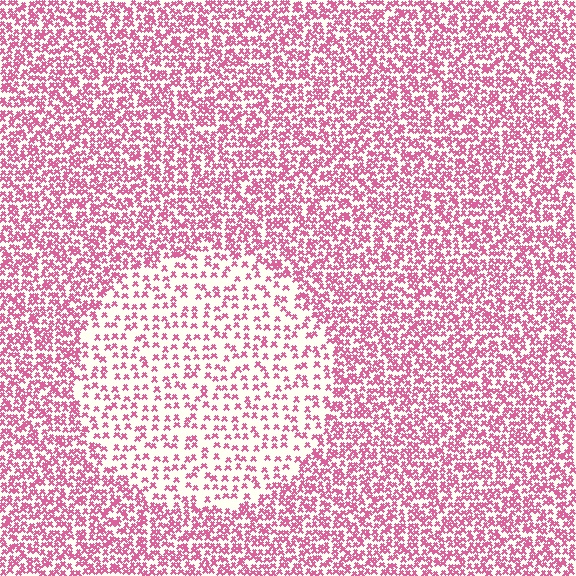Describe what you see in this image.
The image contains small pink elements arranged at two different densities. A circle-shaped region is visible where the elements are less densely packed than the surrounding area.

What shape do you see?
I see a circle.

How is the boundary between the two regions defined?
The boundary is defined by a change in element density (approximately 2.2x ratio). All elements are the same color, size, and shape.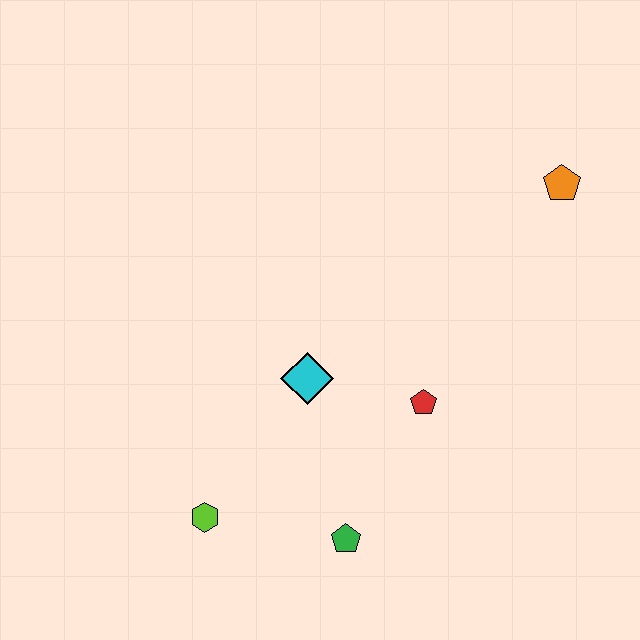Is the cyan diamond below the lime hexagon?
No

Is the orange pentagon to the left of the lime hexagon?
No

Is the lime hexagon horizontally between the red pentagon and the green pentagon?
No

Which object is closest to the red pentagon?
The cyan diamond is closest to the red pentagon.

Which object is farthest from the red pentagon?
The orange pentagon is farthest from the red pentagon.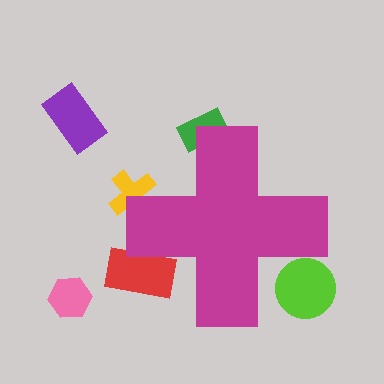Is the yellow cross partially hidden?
Yes, the yellow cross is partially hidden behind the magenta cross.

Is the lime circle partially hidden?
Yes, the lime circle is partially hidden behind the magenta cross.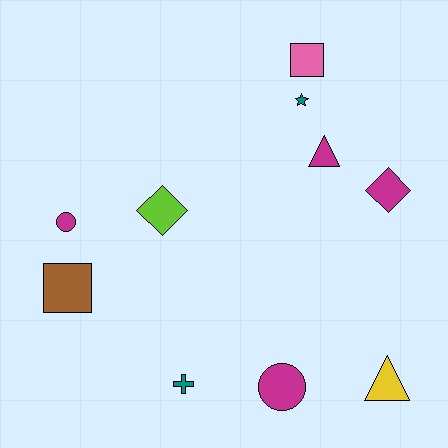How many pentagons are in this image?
There are no pentagons.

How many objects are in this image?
There are 10 objects.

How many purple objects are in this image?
There are no purple objects.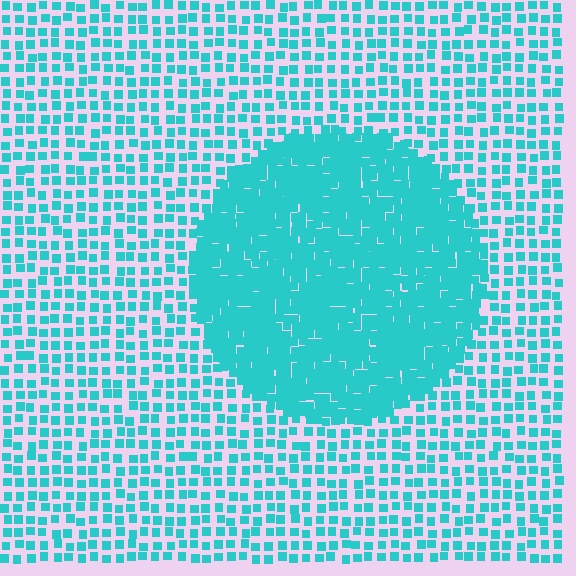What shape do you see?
I see a circle.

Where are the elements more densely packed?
The elements are more densely packed inside the circle boundary.